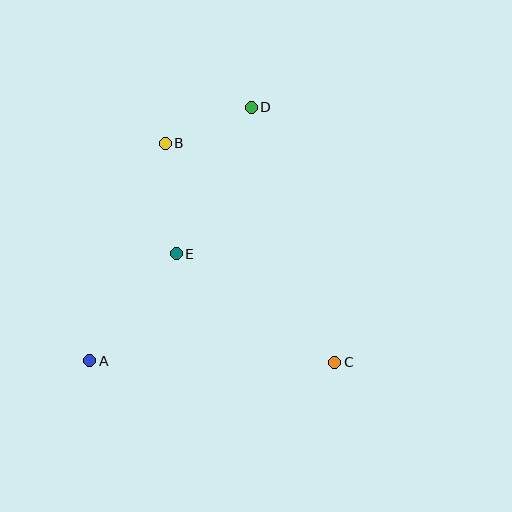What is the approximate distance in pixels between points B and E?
The distance between B and E is approximately 111 pixels.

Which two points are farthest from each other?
Points A and D are farthest from each other.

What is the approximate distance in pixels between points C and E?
The distance between C and E is approximately 192 pixels.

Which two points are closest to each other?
Points B and D are closest to each other.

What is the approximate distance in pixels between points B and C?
The distance between B and C is approximately 277 pixels.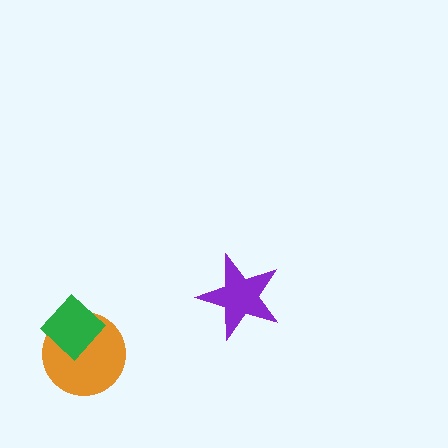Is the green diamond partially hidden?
No, no other shape covers it.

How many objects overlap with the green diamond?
1 object overlaps with the green diamond.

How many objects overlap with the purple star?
0 objects overlap with the purple star.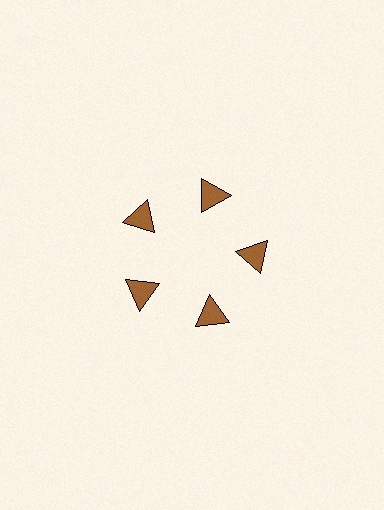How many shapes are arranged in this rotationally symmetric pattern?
There are 5 shapes, arranged in 5 groups of 1.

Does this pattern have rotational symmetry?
Yes, this pattern has 5-fold rotational symmetry. It looks the same after rotating 72 degrees around the center.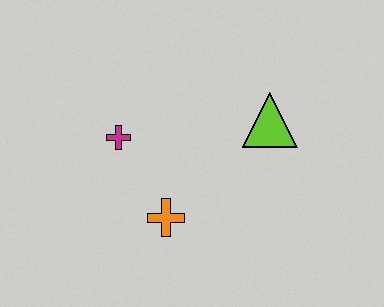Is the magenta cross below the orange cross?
No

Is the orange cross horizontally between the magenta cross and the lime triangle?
Yes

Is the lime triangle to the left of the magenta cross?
No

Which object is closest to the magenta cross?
The orange cross is closest to the magenta cross.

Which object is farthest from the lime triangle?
The magenta cross is farthest from the lime triangle.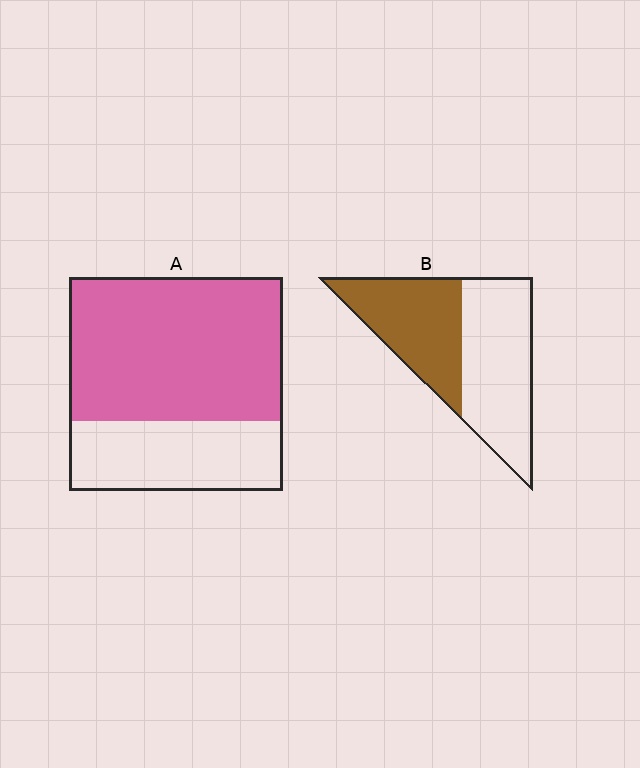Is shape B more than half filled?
No.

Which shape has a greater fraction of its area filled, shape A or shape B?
Shape A.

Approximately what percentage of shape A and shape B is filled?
A is approximately 65% and B is approximately 45%.